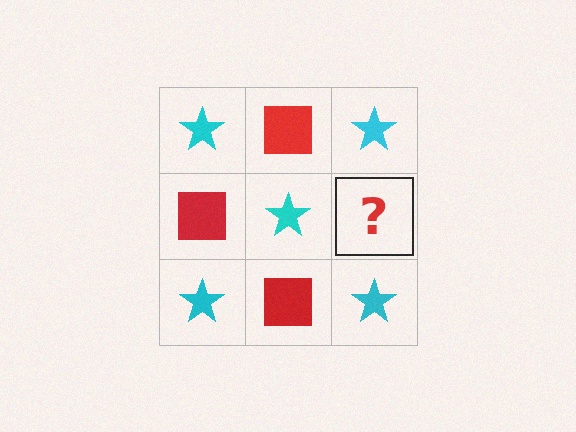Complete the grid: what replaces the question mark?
The question mark should be replaced with a red square.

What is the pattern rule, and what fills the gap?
The rule is that it alternates cyan star and red square in a checkerboard pattern. The gap should be filled with a red square.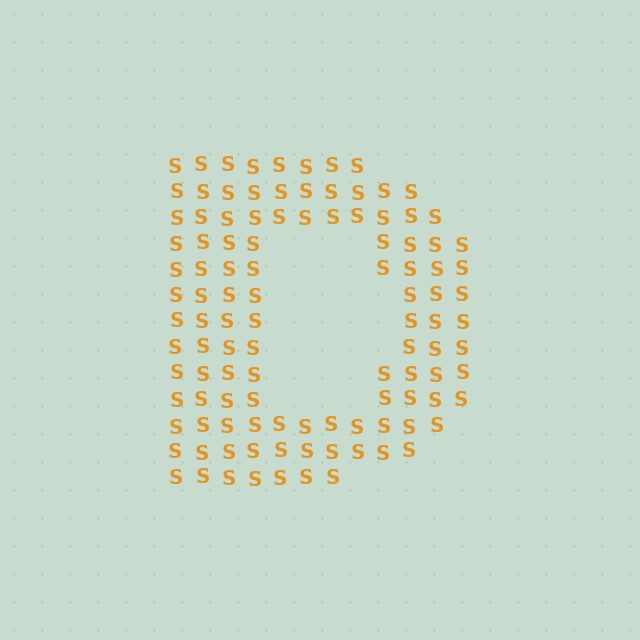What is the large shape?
The large shape is the letter D.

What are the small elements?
The small elements are letter S's.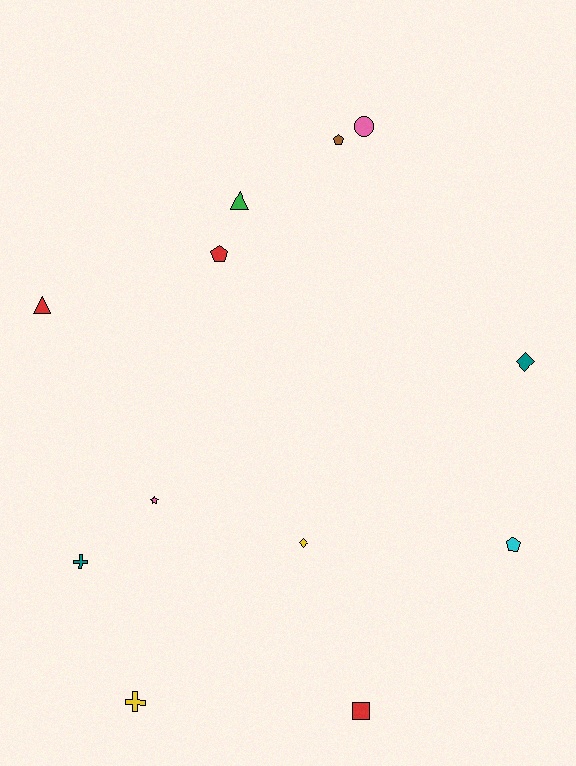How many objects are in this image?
There are 12 objects.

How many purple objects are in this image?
There are no purple objects.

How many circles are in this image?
There is 1 circle.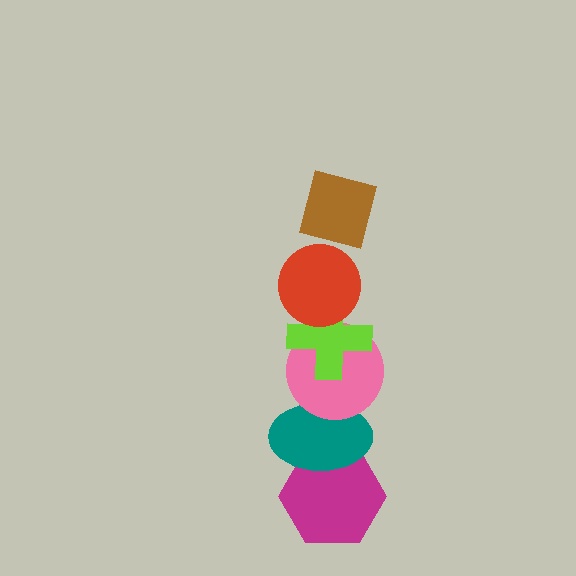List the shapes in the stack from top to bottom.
From top to bottom: the brown square, the red circle, the lime cross, the pink circle, the teal ellipse, the magenta hexagon.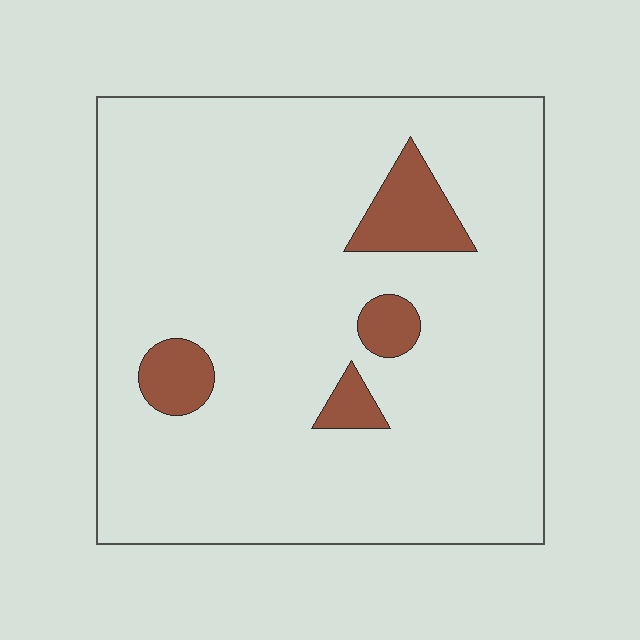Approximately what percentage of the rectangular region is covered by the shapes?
Approximately 10%.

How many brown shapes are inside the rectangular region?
4.